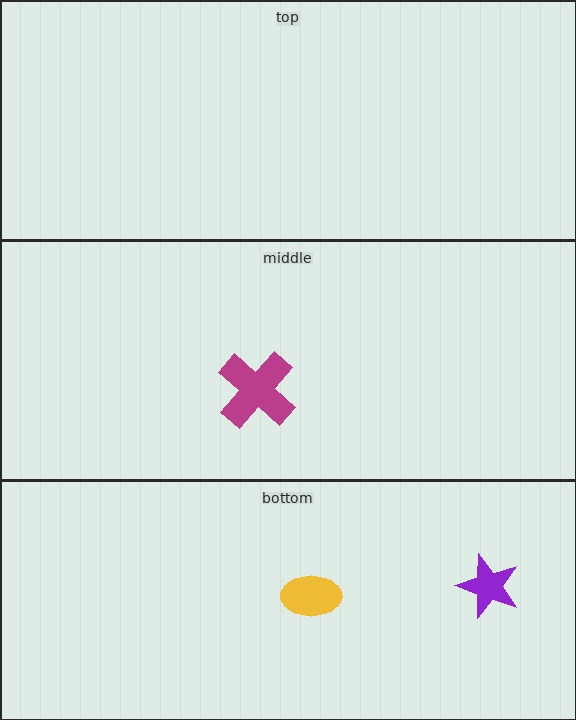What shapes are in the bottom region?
The yellow ellipse, the purple star.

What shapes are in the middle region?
The magenta cross.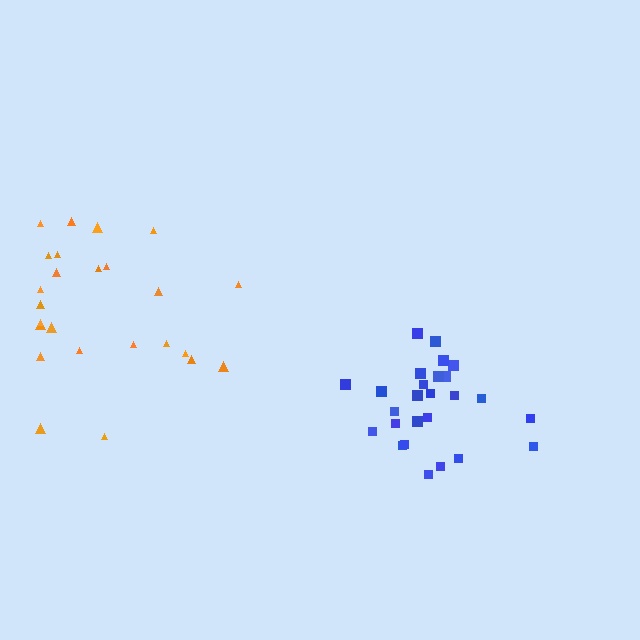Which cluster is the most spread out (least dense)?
Orange.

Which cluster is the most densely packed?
Blue.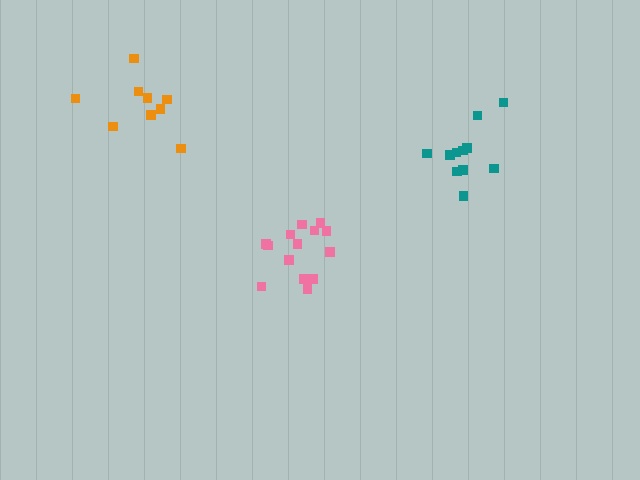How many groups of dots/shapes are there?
There are 3 groups.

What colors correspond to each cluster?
The clusters are colored: teal, orange, pink.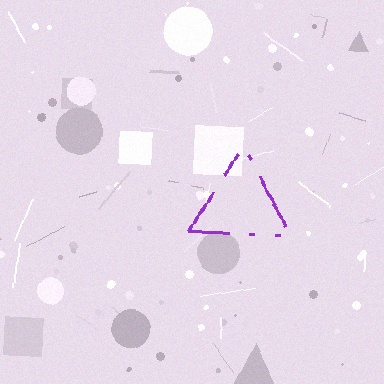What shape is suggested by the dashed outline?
The dashed outline suggests a triangle.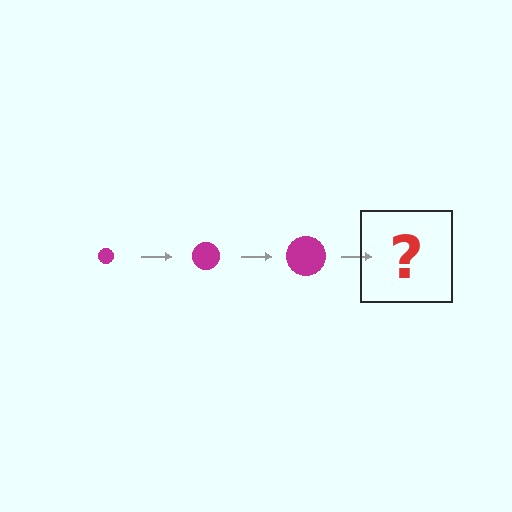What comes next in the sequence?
The next element should be a magenta circle, larger than the previous one.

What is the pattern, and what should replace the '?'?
The pattern is that the circle gets progressively larger each step. The '?' should be a magenta circle, larger than the previous one.